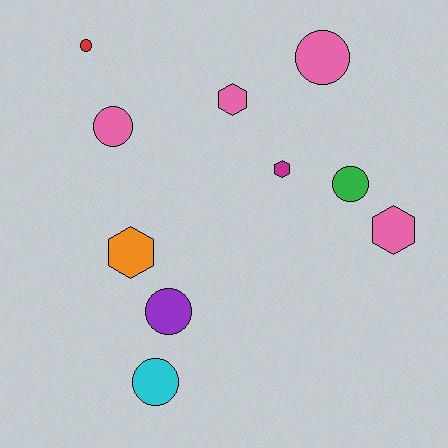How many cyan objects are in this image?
There is 1 cyan object.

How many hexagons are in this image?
There are 4 hexagons.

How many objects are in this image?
There are 10 objects.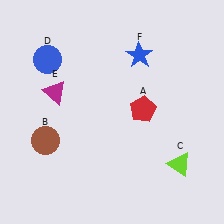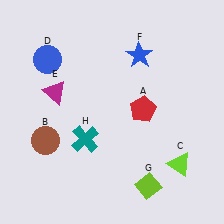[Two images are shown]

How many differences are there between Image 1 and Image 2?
There are 2 differences between the two images.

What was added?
A lime diamond (G), a teal cross (H) were added in Image 2.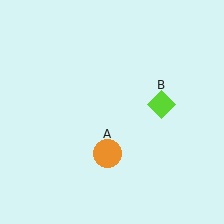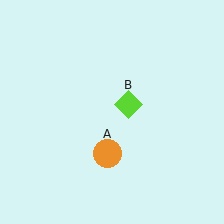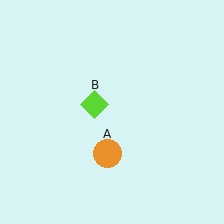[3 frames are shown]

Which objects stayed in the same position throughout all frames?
Orange circle (object A) remained stationary.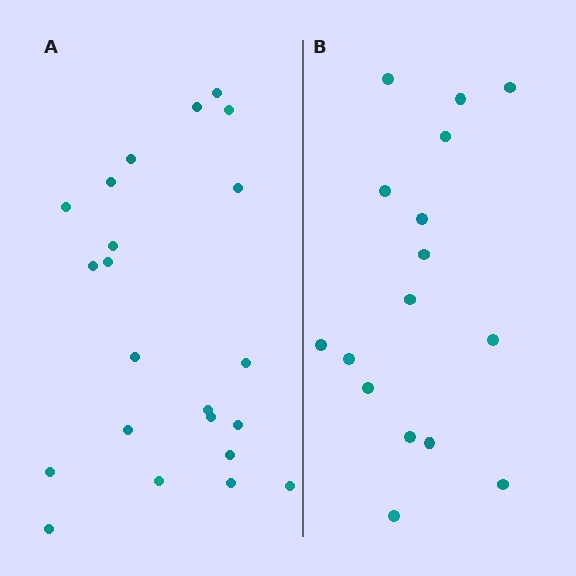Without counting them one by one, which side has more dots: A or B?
Region A (the left region) has more dots.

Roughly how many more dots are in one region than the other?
Region A has about 6 more dots than region B.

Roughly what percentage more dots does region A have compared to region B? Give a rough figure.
About 40% more.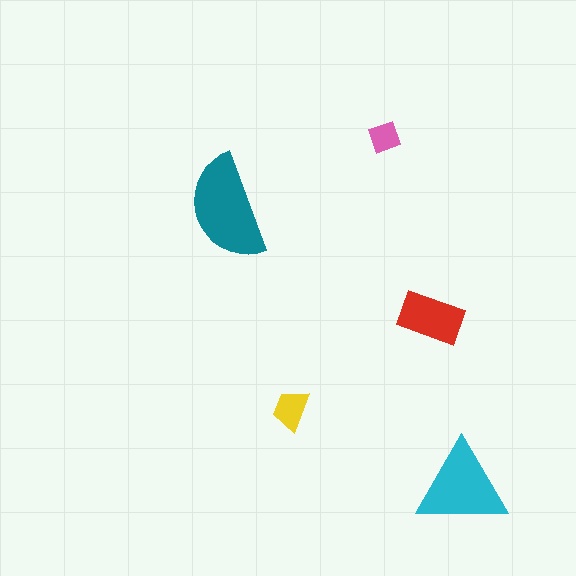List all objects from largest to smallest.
The teal semicircle, the cyan triangle, the red rectangle, the yellow trapezoid, the pink square.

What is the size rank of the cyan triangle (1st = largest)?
2nd.